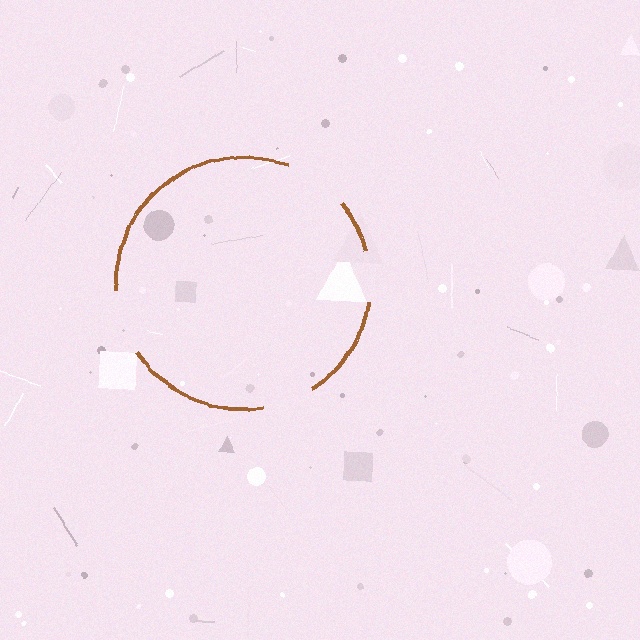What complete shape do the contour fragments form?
The contour fragments form a circle.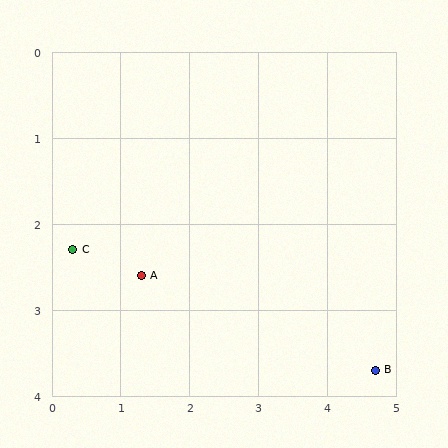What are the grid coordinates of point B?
Point B is at approximately (4.7, 3.7).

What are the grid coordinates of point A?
Point A is at approximately (1.3, 2.6).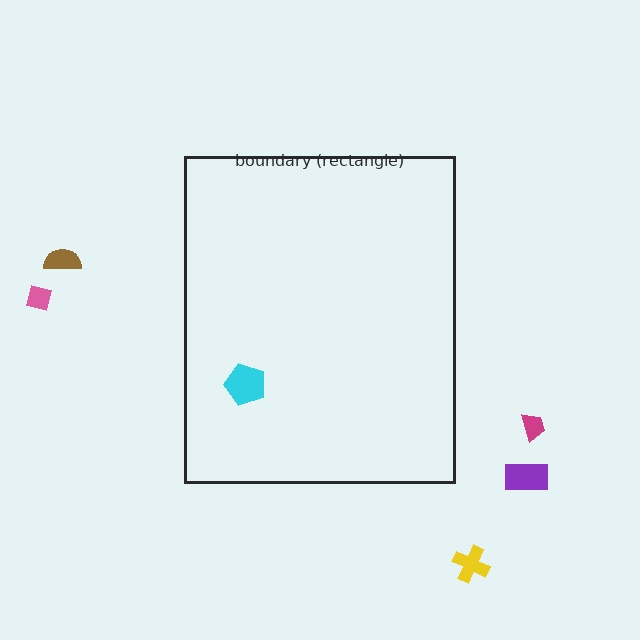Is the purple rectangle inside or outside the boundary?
Outside.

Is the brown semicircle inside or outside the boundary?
Outside.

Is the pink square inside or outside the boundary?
Outside.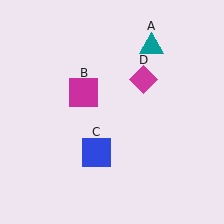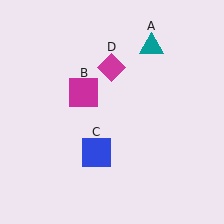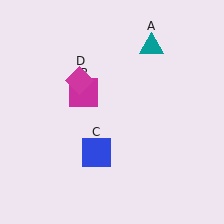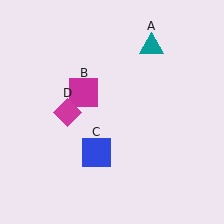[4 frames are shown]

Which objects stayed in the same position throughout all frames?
Teal triangle (object A) and magenta square (object B) and blue square (object C) remained stationary.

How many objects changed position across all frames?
1 object changed position: magenta diamond (object D).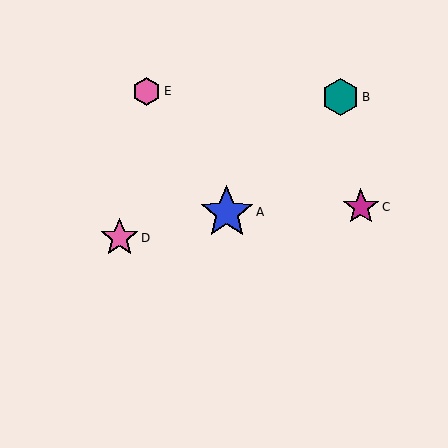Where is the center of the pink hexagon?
The center of the pink hexagon is at (147, 91).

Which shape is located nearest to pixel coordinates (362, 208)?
The magenta star (labeled C) at (361, 207) is nearest to that location.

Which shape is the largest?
The blue star (labeled A) is the largest.